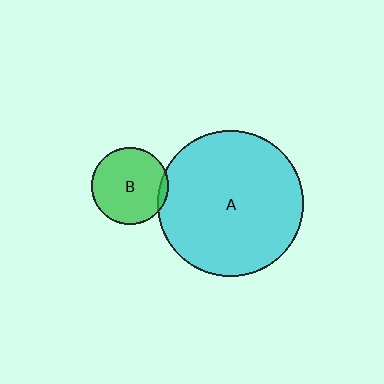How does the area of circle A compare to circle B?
Approximately 3.6 times.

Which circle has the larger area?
Circle A (cyan).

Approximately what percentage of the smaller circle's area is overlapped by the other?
Approximately 5%.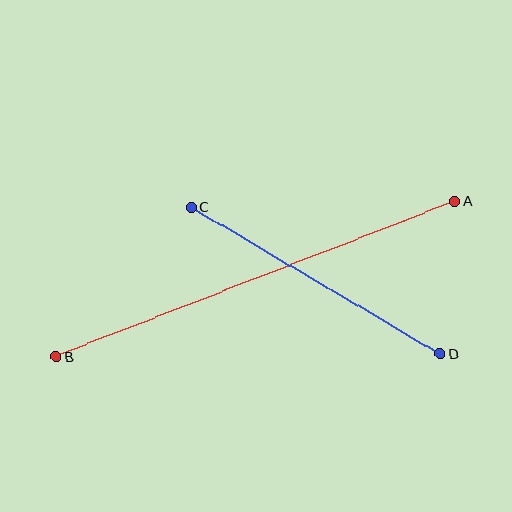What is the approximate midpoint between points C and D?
The midpoint is at approximately (316, 281) pixels.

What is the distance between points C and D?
The distance is approximately 289 pixels.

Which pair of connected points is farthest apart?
Points A and B are farthest apart.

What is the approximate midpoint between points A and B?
The midpoint is at approximately (256, 279) pixels.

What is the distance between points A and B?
The distance is approximately 428 pixels.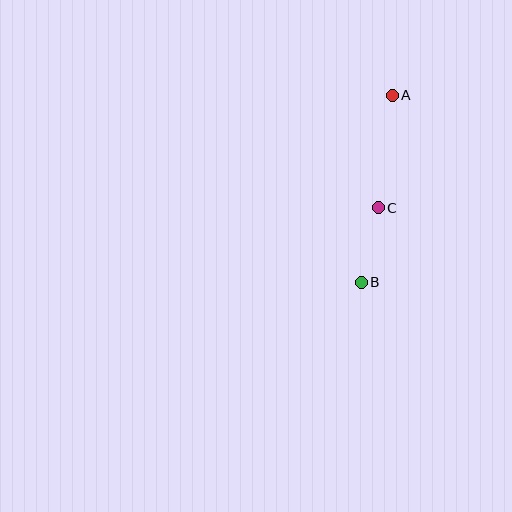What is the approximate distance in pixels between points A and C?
The distance between A and C is approximately 113 pixels.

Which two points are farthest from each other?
Points A and B are farthest from each other.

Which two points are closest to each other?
Points B and C are closest to each other.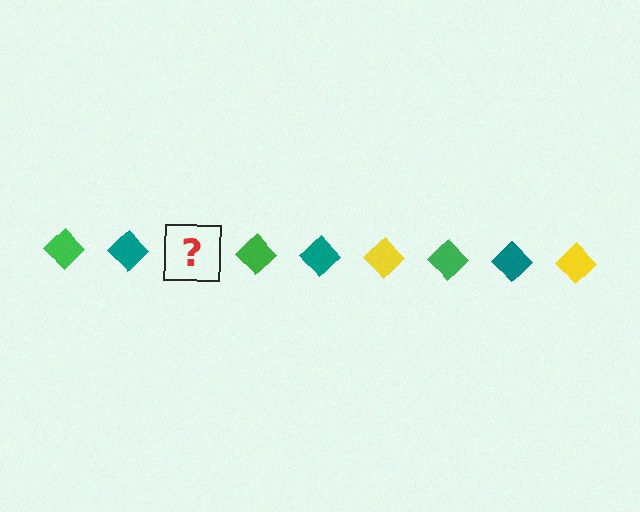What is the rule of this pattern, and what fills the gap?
The rule is that the pattern cycles through green, teal, yellow diamonds. The gap should be filled with a yellow diamond.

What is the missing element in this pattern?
The missing element is a yellow diamond.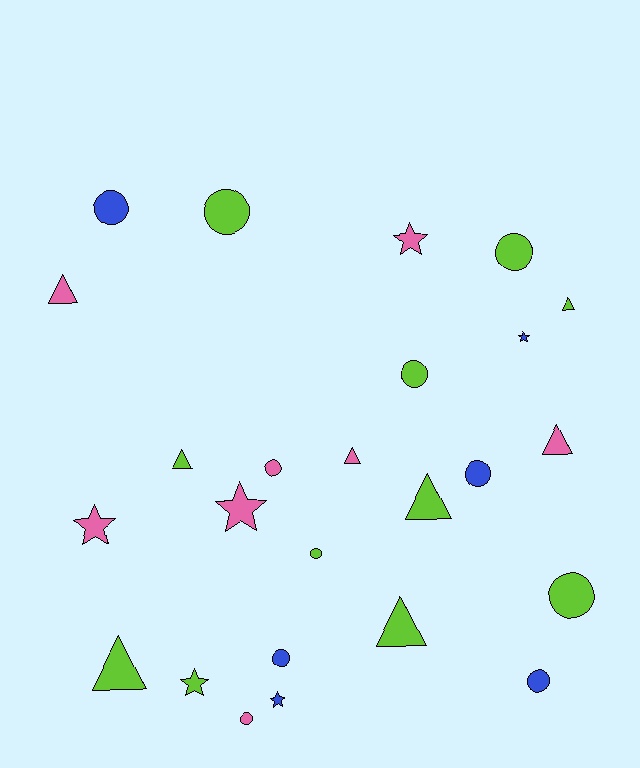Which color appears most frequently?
Lime, with 11 objects.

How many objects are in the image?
There are 25 objects.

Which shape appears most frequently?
Circle, with 11 objects.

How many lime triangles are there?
There are 5 lime triangles.